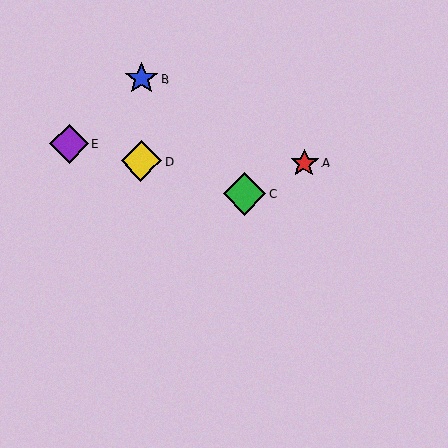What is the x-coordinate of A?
Object A is at x≈304.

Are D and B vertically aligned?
Yes, both are at x≈141.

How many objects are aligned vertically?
2 objects (B, D) are aligned vertically.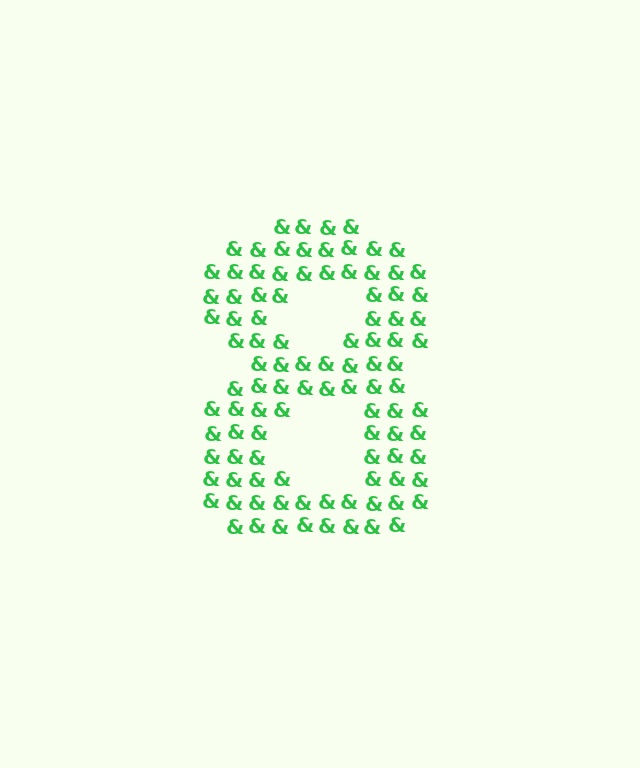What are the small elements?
The small elements are ampersands.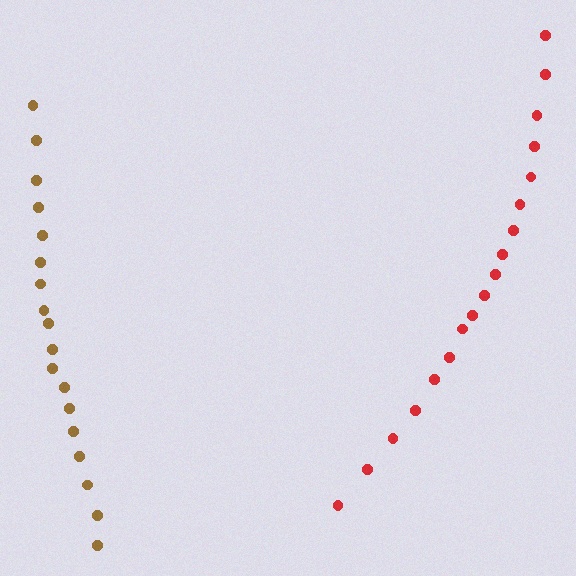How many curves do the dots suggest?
There are 2 distinct paths.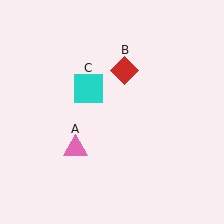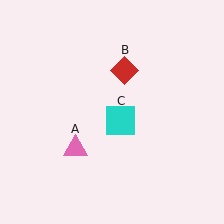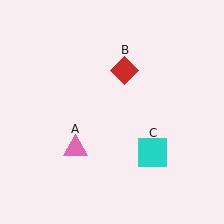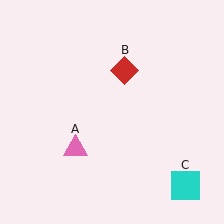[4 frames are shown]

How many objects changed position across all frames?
1 object changed position: cyan square (object C).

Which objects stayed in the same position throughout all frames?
Pink triangle (object A) and red diamond (object B) remained stationary.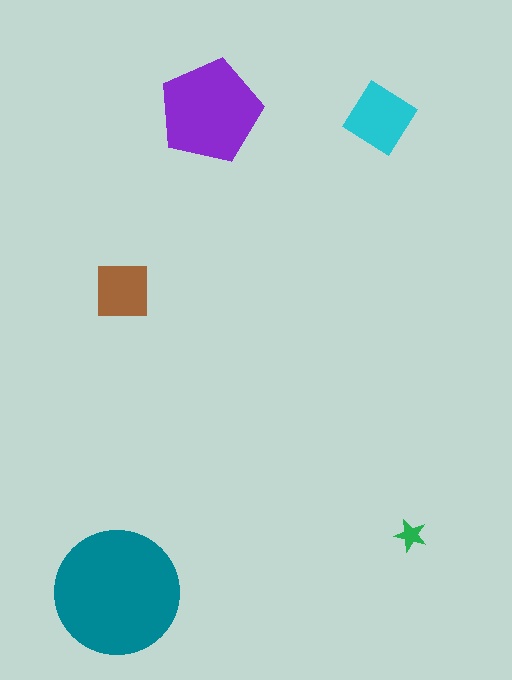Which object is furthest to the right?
The green star is rightmost.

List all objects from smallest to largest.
The green star, the brown square, the cyan diamond, the purple pentagon, the teal circle.